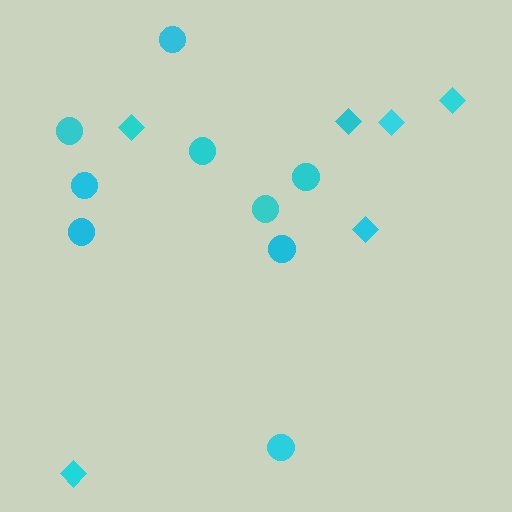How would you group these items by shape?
There are 2 groups: one group of diamonds (6) and one group of circles (9).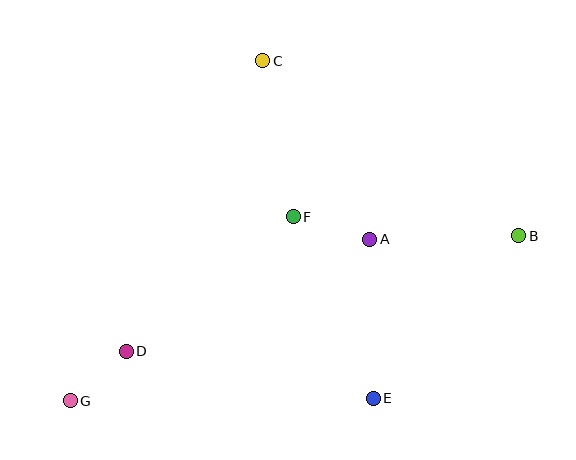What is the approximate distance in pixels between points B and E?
The distance between B and E is approximately 218 pixels.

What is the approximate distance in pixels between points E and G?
The distance between E and G is approximately 303 pixels.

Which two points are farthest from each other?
Points B and G are farthest from each other.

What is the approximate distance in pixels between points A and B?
The distance between A and B is approximately 149 pixels.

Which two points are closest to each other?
Points D and G are closest to each other.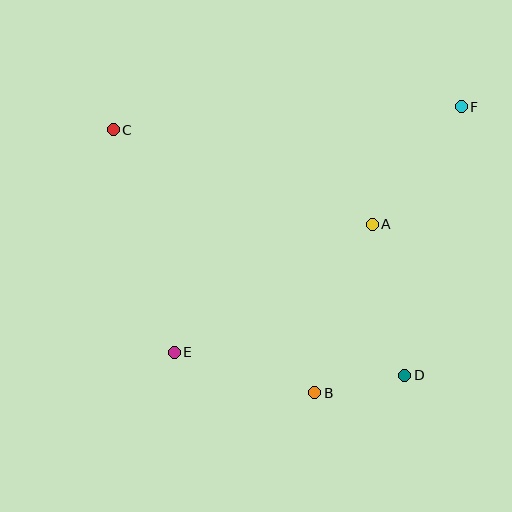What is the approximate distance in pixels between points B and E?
The distance between B and E is approximately 147 pixels.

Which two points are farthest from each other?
Points C and D are farthest from each other.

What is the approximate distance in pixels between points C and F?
The distance between C and F is approximately 349 pixels.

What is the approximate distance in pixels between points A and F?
The distance between A and F is approximately 147 pixels.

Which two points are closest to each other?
Points B and D are closest to each other.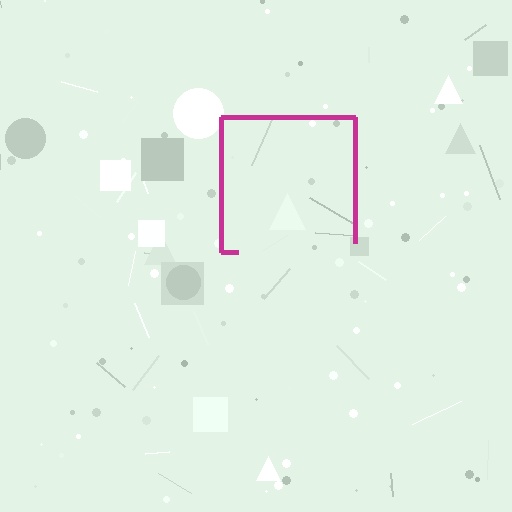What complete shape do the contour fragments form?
The contour fragments form a square.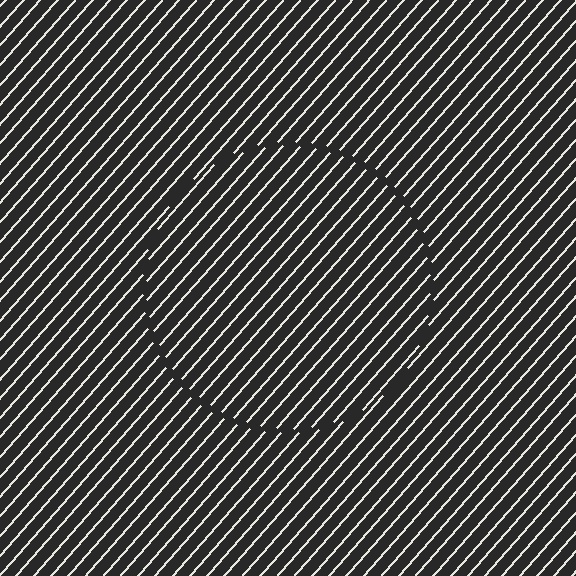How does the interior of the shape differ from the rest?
The interior of the shape contains the same grating, shifted by half a period — the contour is defined by the phase discontinuity where line-ends from the inner and outer gratings abut.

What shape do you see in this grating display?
An illusory circle. The interior of the shape contains the same grating, shifted by half a period — the contour is defined by the phase discontinuity where line-ends from the inner and outer gratings abut.